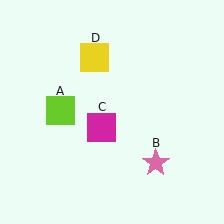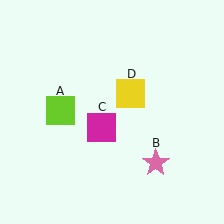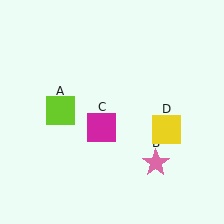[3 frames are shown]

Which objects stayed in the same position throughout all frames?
Lime square (object A) and pink star (object B) and magenta square (object C) remained stationary.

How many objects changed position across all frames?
1 object changed position: yellow square (object D).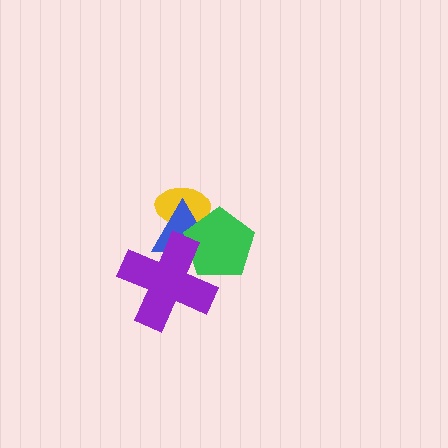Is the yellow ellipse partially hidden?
Yes, it is partially covered by another shape.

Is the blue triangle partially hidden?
Yes, it is partially covered by another shape.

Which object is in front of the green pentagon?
The purple cross is in front of the green pentagon.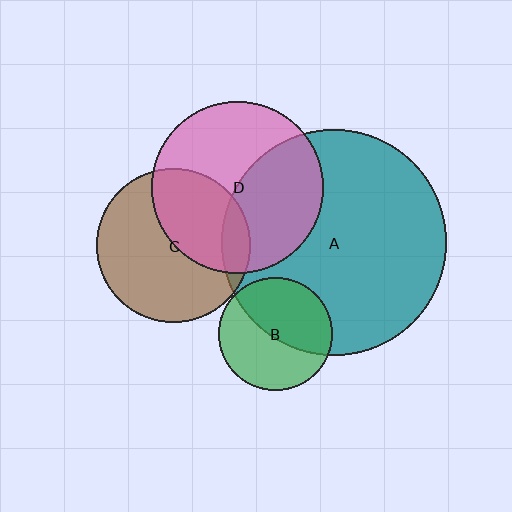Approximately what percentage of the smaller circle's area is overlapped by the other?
Approximately 45%.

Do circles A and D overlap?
Yes.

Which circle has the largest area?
Circle A (teal).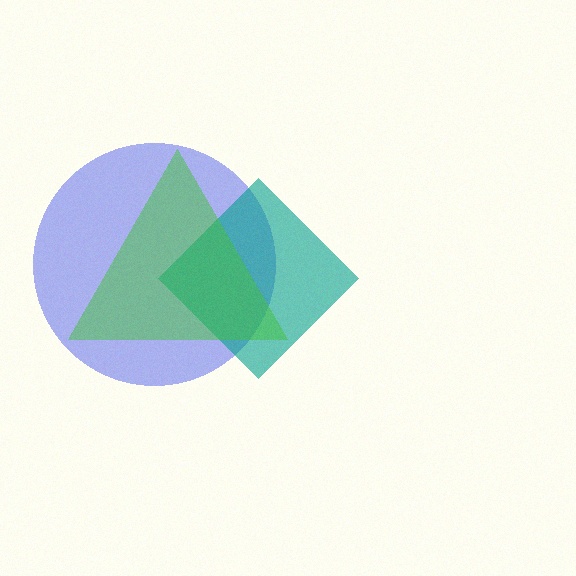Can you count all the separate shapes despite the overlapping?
Yes, there are 3 separate shapes.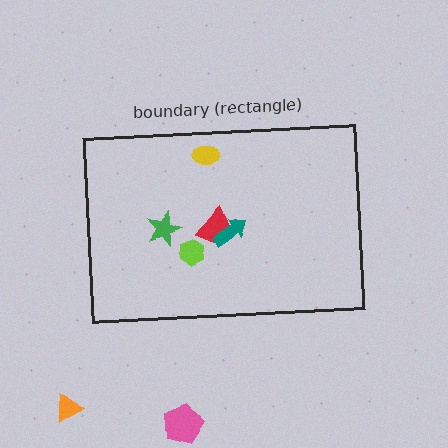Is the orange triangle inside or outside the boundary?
Outside.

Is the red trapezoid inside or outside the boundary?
Inside.